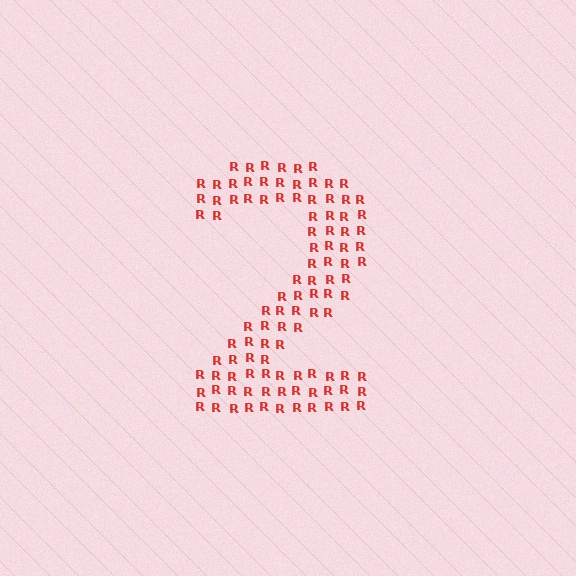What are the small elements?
The small elements are letter R's.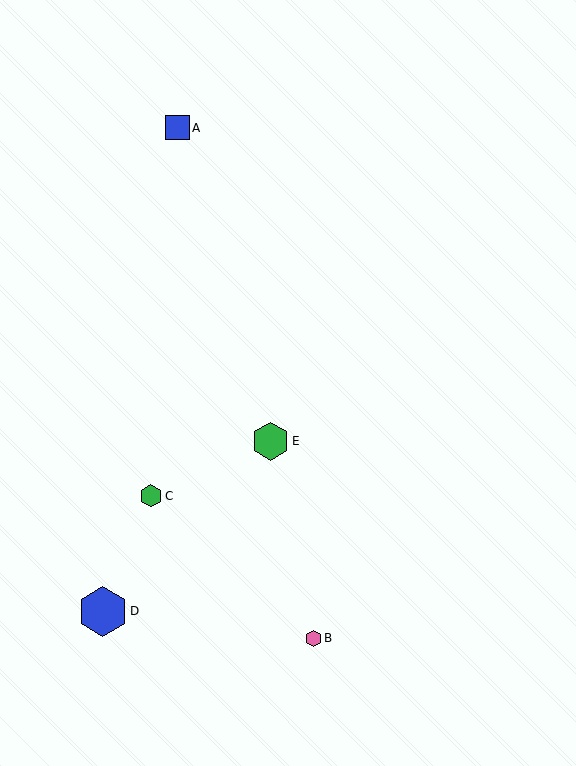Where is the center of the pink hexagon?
The center of the pink hexagon is at (313, 638).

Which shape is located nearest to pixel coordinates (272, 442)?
The green hexagon (labeled E) at (270, 441) is nearest to that location.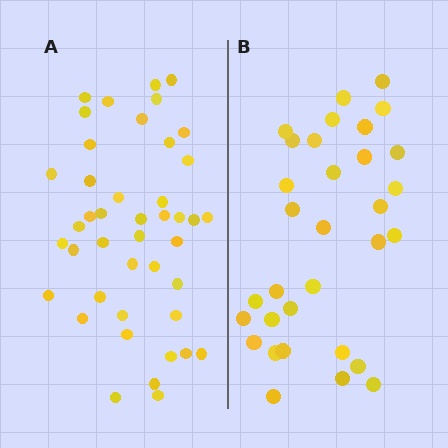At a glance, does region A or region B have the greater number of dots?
Region A (the left region) has more dots.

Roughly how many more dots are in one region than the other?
Region A has roughly 12 or so more dots than region B.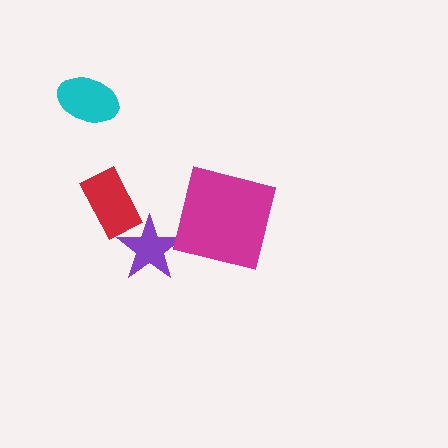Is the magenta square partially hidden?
No, no other shape covers it.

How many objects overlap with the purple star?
1 object overlaps with the purple star.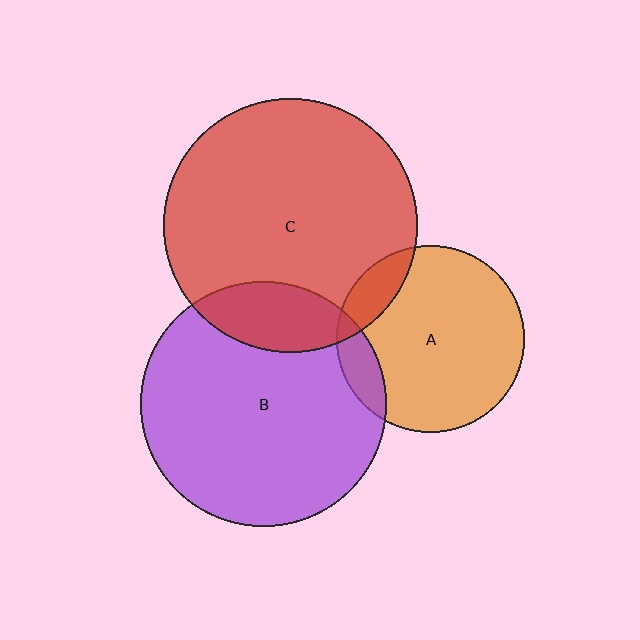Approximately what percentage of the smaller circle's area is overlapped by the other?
Approximately 10%.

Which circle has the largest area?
Circle C (red).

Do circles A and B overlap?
Yes.